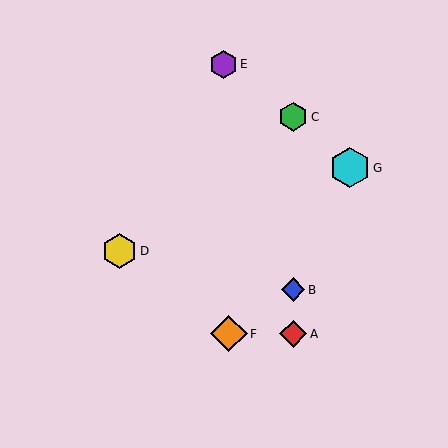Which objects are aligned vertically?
Objects A, B, C are aligned vertically.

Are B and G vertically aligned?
No, B is at x≈293 and G is at x≈350.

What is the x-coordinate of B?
Object B is at x≈293.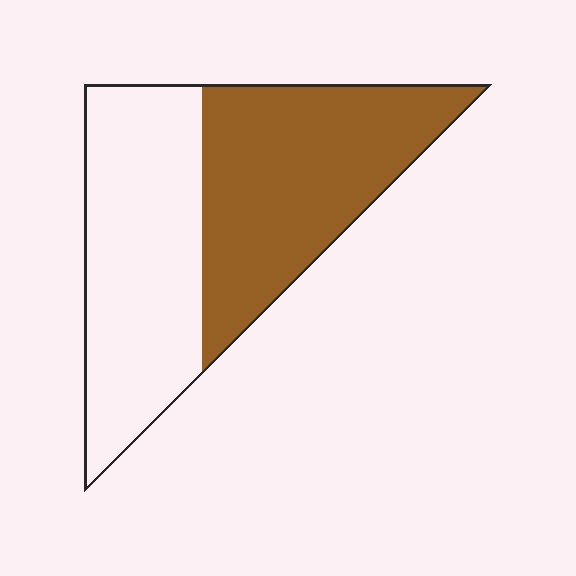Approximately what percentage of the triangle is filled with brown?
Approximately 50%.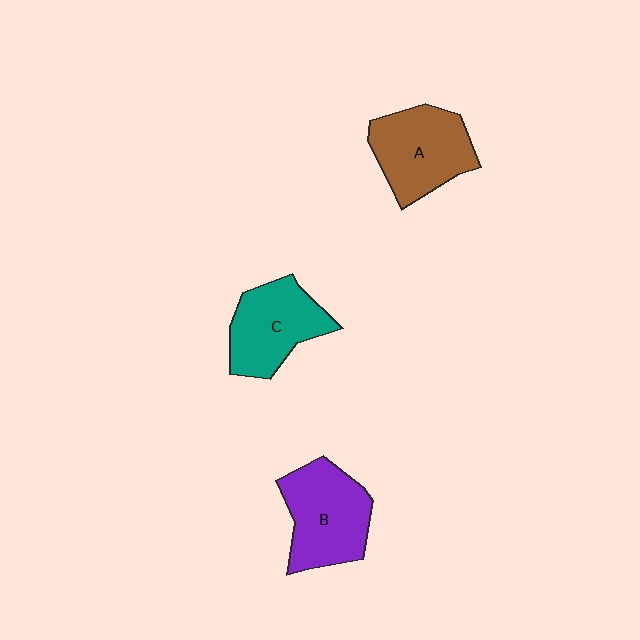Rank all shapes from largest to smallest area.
From largest to smallest: B (purple), A (brown), C (teal).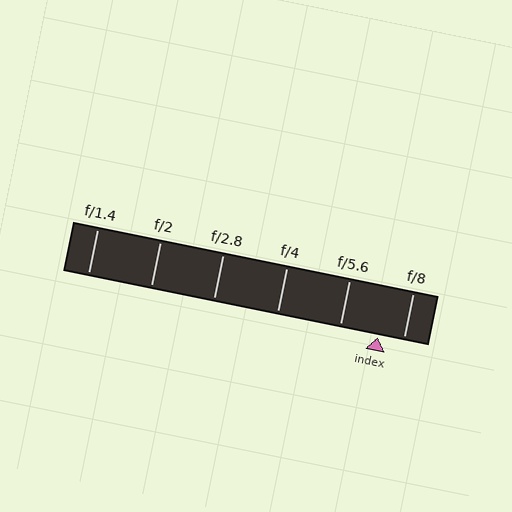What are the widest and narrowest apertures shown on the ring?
The widest aperture shown is f/1.4 and the narrowest is f/8.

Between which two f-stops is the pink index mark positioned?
The index mark is between f/5.6 and f/8.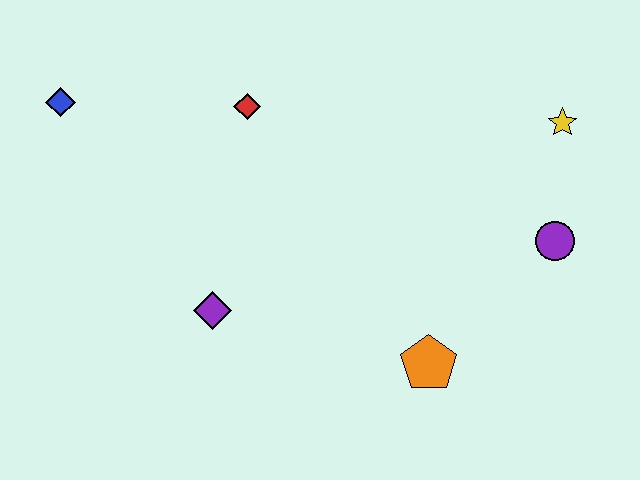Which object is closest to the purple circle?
The yellow star is closest to the purple circle.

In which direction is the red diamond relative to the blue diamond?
The red diamond is to the right of the blue diamond.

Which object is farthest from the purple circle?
The blue diamond is farthest from the purple circle.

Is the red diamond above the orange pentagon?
Yes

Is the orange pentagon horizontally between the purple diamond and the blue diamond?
No